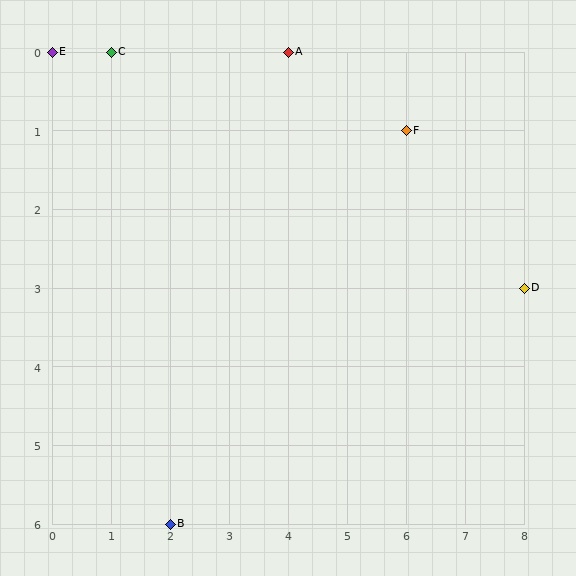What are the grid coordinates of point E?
Point E is at grid coordinates (0, 0).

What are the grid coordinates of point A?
Point A is at grid coordinates (4, 0).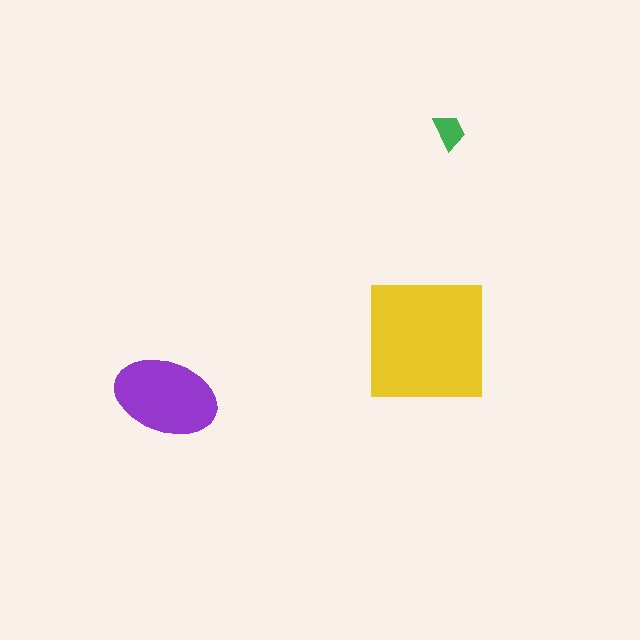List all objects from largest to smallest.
The yellow square, the purple ellipse, the green trapezoid.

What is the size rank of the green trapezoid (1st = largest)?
3rd.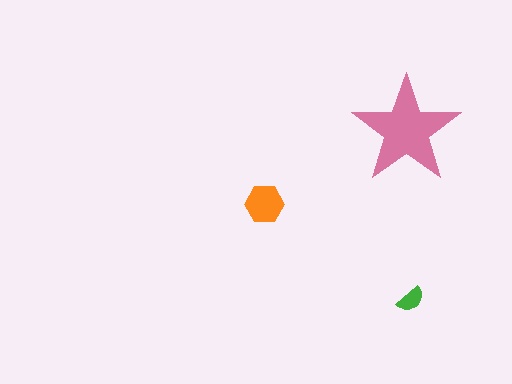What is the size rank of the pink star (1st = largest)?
1st.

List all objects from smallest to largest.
The green semicircle, the orange hexagon, the pink star.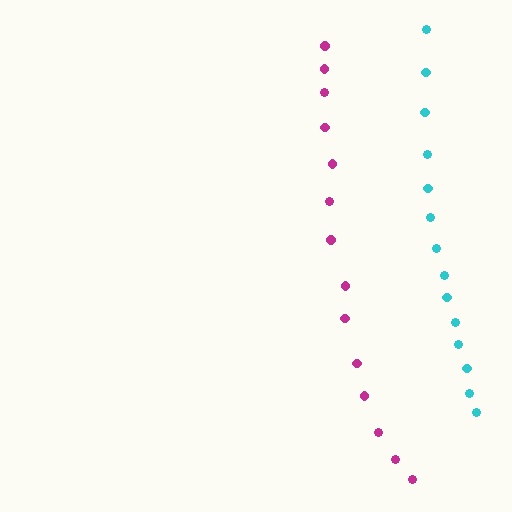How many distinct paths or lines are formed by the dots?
There are 2 distinct paths.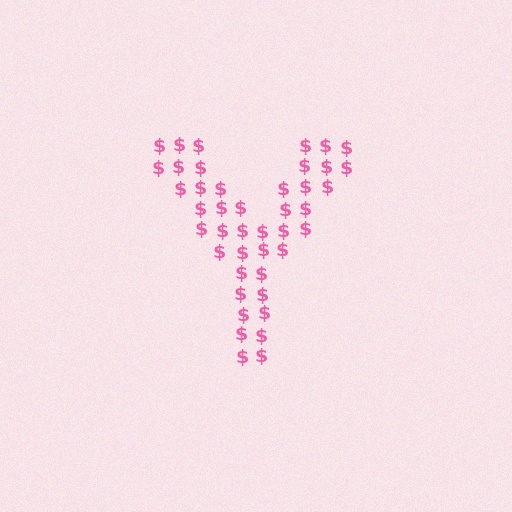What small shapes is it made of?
It is made of small dollar signs.